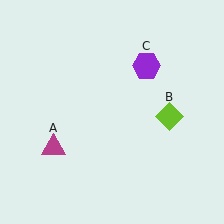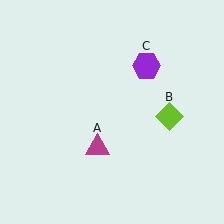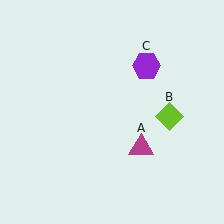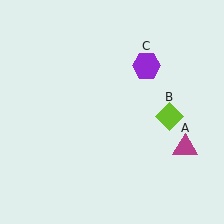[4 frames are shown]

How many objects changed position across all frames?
1 object changed position: magenta triangle (object A).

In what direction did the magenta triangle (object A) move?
The magenta triangle (object A) moved right.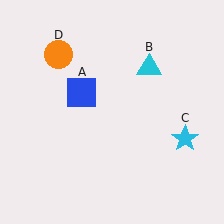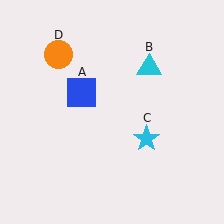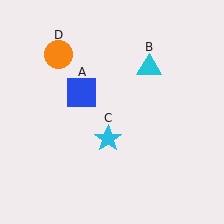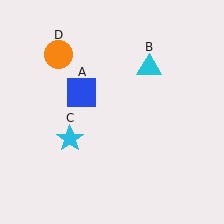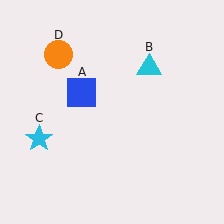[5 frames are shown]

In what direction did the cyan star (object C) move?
The cyan star (object C) moved left.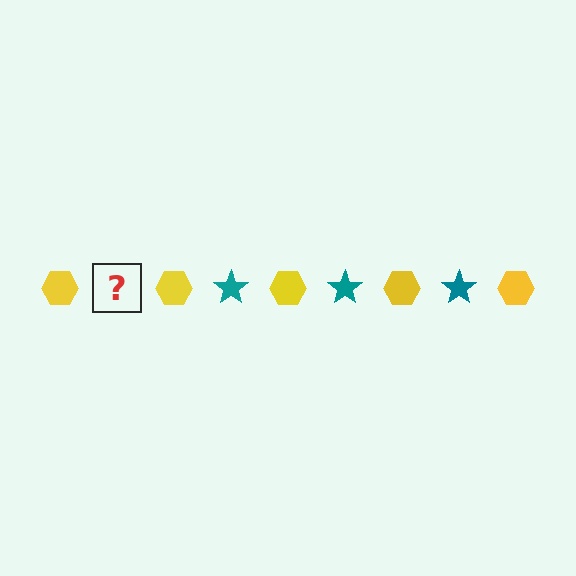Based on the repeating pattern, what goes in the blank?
The blank should be a teal star.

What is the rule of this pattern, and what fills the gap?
The rule is that the pattern alternates between yellow hexagon and teal star. The gap should be filled with a teal star.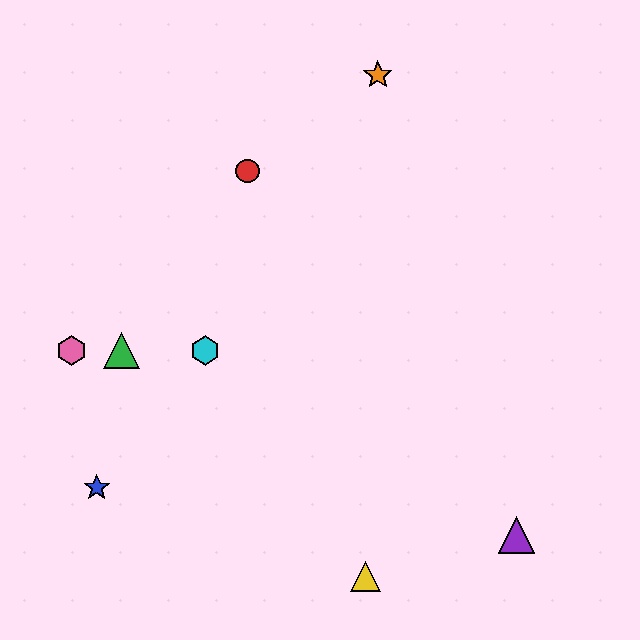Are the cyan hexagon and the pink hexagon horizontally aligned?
Yes, both are at y≈351.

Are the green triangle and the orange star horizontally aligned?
No, the green triangle is at y≈351 and the orange star is at y≈75.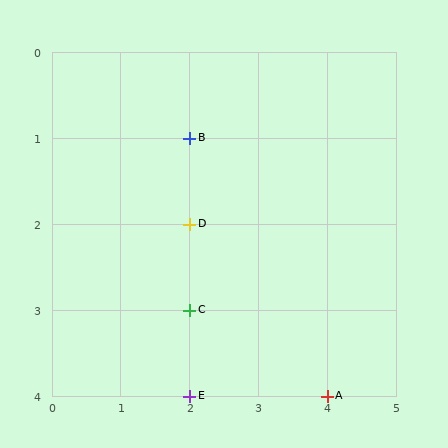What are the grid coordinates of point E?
Point E is at grid coordinates (2, 4).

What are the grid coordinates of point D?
Point D is at grid coordinates (2, 2).